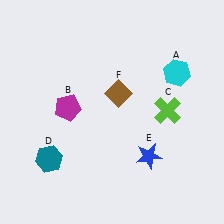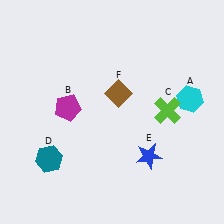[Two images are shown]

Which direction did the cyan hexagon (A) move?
The cyan hexagon (A) moved down.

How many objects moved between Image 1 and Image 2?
1 object moved between the two images.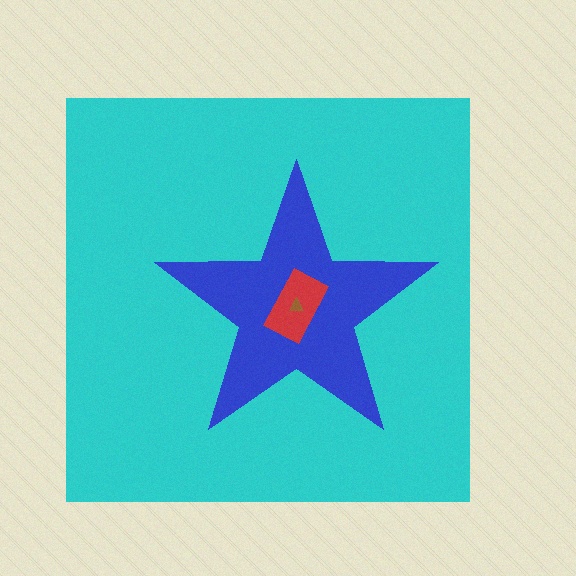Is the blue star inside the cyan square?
Yes.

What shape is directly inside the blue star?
The red rectangle.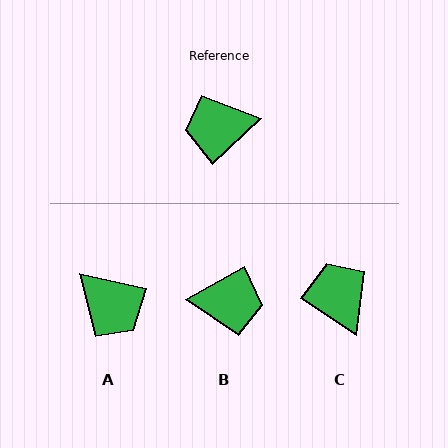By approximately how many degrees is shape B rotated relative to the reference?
Approximately 166 degrees counter-clockwise.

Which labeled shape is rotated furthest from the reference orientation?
B, about 166 degrees away.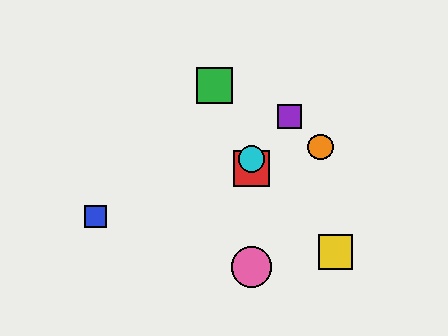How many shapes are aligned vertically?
3 shapes (the red square, the cyan circle, the pink circle) are aligned vertically.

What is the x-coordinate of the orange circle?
The orange circle is at x≈320.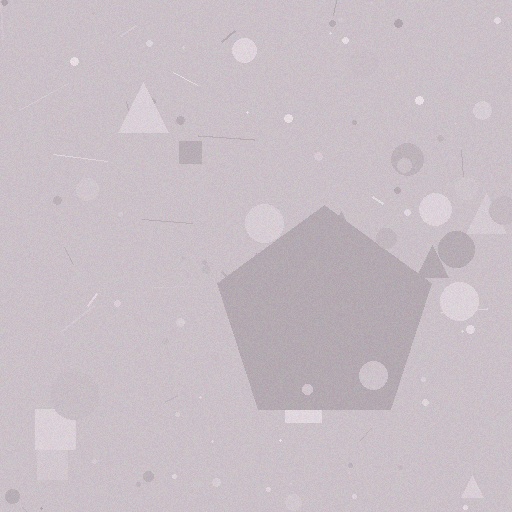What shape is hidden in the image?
A pentagon is hidden in the image.